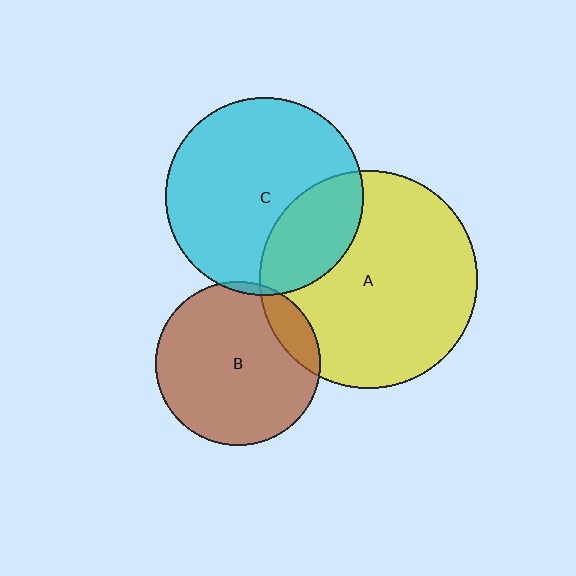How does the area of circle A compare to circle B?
Approximately 1.8 times.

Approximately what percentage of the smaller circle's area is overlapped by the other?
Approximately 5%.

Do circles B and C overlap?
Yes.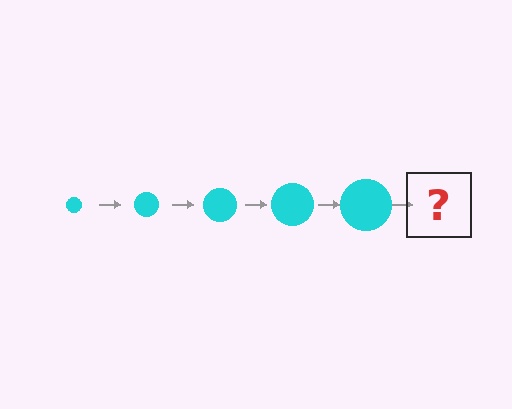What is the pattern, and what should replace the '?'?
The pattern is that the circle gets progressively larger each step. The '?' should be a cyan circle, larger than the previous one.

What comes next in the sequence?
The next element should be a cyan circle, larger than the previous one.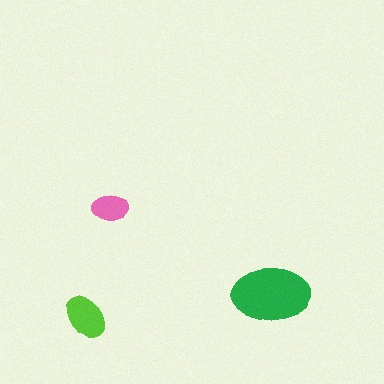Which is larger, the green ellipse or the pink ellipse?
The green one.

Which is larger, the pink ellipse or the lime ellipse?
The lime one.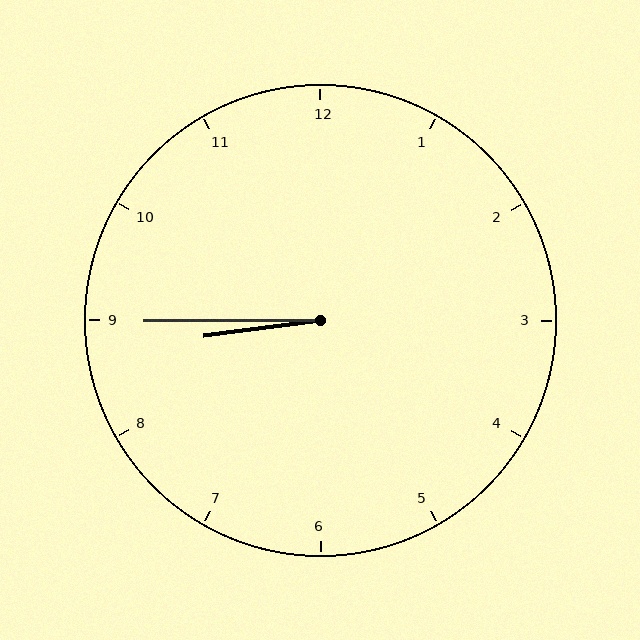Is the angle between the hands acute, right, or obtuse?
It is acute.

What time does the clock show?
8:45.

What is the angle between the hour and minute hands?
Approximately 8 degrees.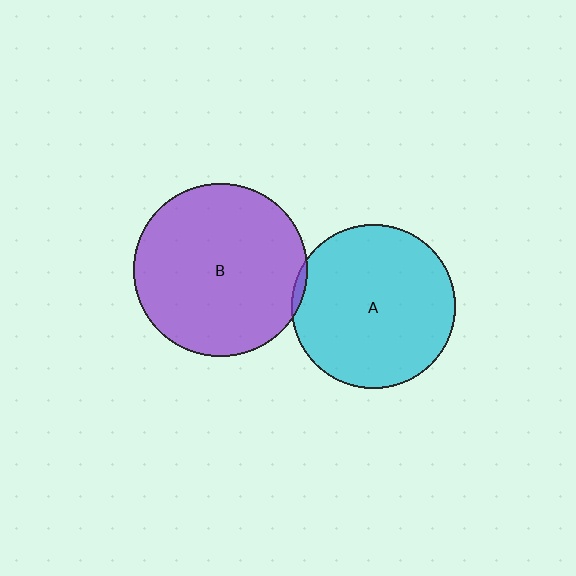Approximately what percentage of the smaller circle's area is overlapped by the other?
Approximately 5%.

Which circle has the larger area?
Circle B (purple).